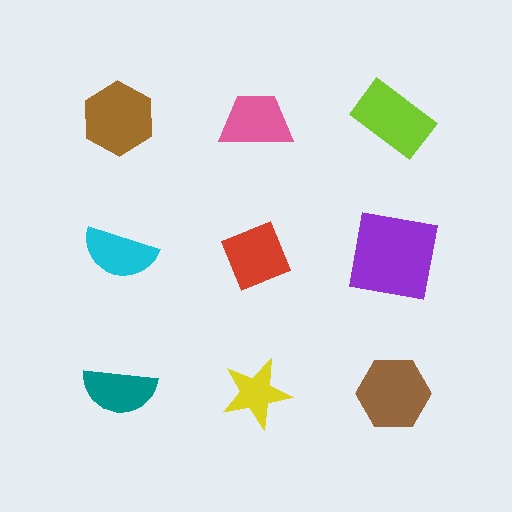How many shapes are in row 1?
3 shapes.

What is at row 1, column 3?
A lime rectangle.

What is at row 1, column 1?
A brown hexagon.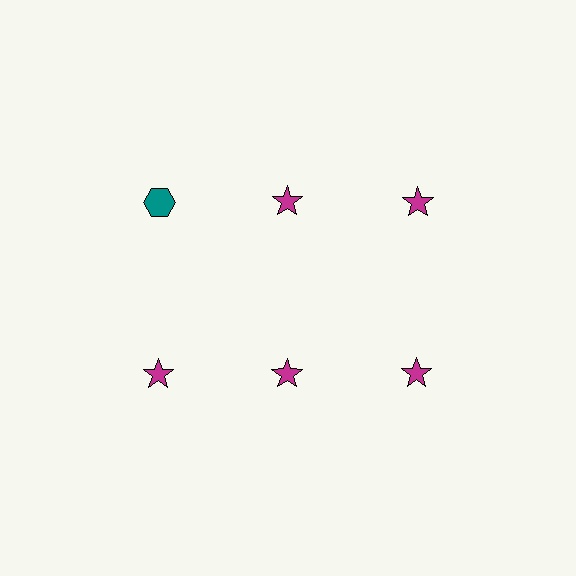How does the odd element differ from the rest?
It differs in both color (teal instead of magenta) and shape (hexagon instead of star).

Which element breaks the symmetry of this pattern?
The teal hexagon in the top row, leftmost column breaks the symmetry. All other shapes are magenta stars.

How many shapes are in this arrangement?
There are 6 shapes arranged in a grid pattern.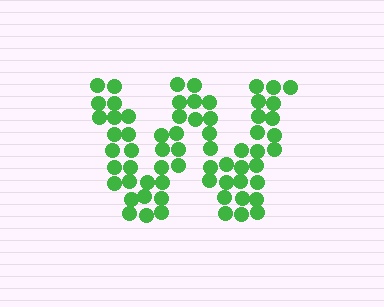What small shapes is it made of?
It is made of small circles.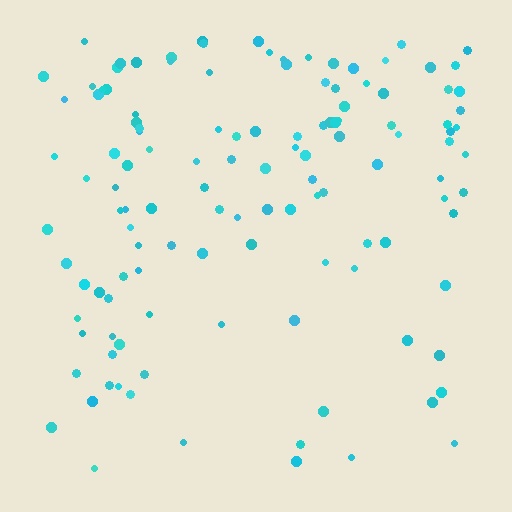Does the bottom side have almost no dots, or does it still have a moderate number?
Still a moderate number, just noticeably fewer than the top.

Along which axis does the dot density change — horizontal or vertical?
Vertical.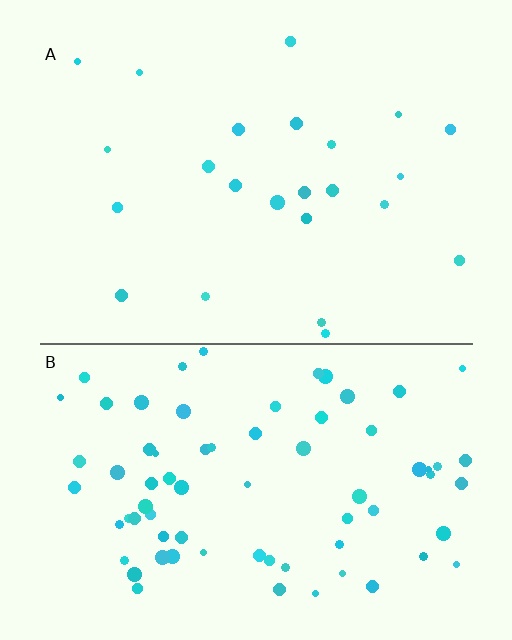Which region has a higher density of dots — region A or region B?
B (the bottom).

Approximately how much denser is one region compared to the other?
Approximately 3.1× — region B over region A.